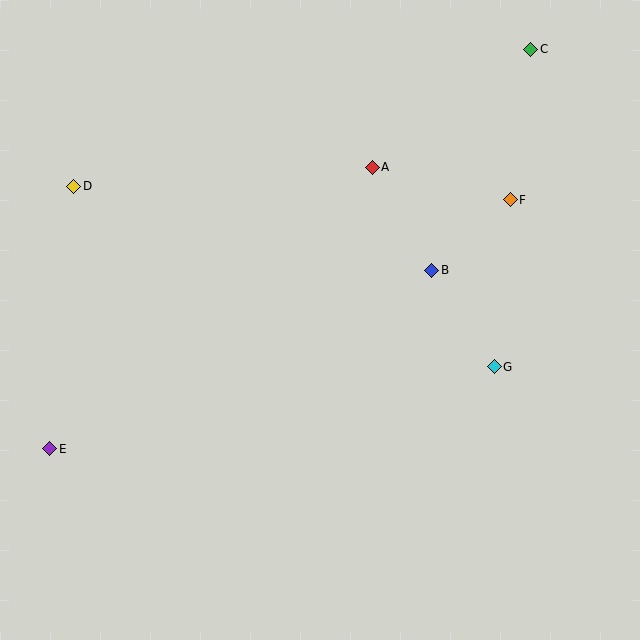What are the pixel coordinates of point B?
Point B is at (432, 270).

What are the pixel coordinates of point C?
Point C is at (531, 49).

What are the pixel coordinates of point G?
Point G is at (494, 367).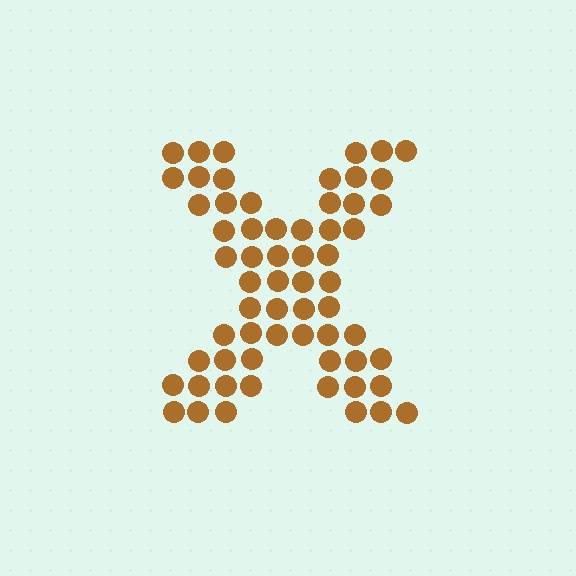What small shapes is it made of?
It is made of small circles.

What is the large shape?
The large shape is the letter X.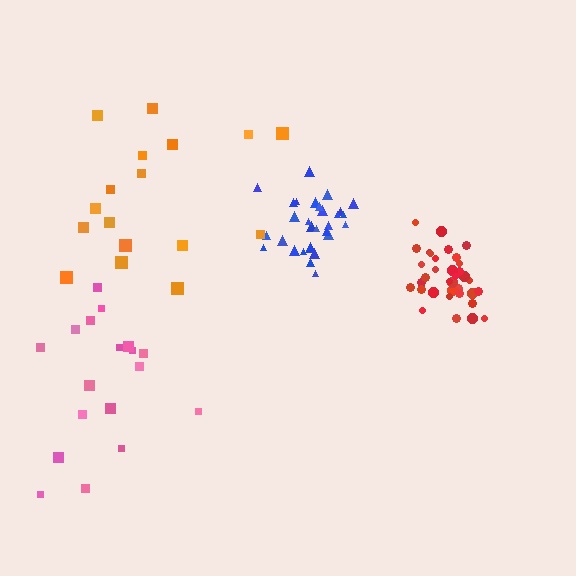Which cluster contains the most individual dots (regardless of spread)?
Red (35).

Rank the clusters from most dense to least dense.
red, blue, pink, orange.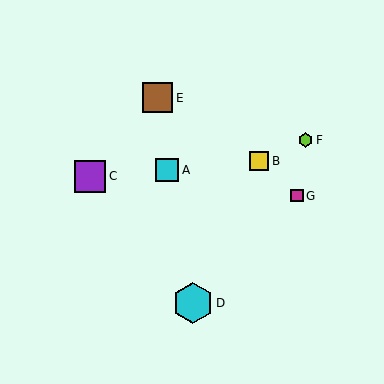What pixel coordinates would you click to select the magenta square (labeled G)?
Click at (297, 196) to select the magenta square G.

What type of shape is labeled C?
Shape C is a purple square.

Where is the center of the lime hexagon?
The center of the lime hexagon is at (306, 140).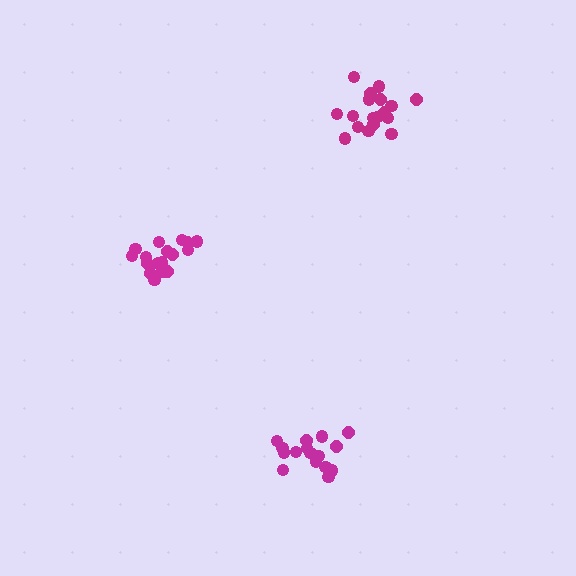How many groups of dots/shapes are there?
There are 3 groups.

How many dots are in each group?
Group 1: 17 dots, Group 2: 17 dots, Group 3: 18 dots (52 total).